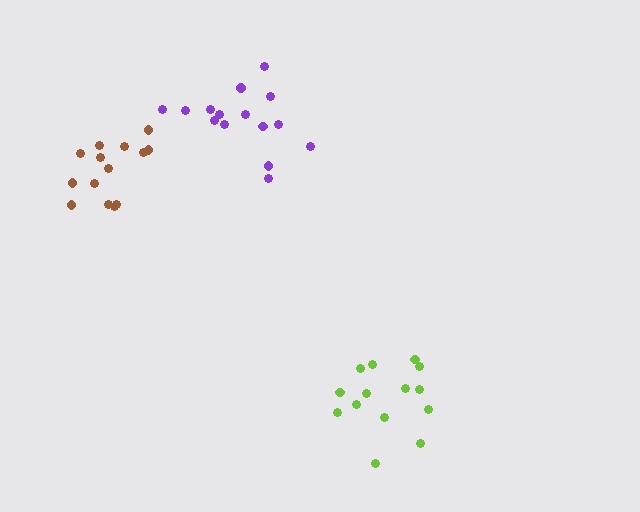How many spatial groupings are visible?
There are 3 spatial groupings.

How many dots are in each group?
Group 1: 15 dots, Group 2: 14 dots, Group 3: 14 dots (43 total).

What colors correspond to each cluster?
The clusters are colored: purple, brown, lime.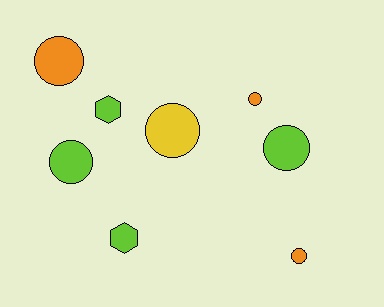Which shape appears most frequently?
Circle, with 6 objects.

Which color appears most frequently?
Lime, with 4 objects.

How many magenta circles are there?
There are no magenta circles.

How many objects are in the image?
There are 8 objects.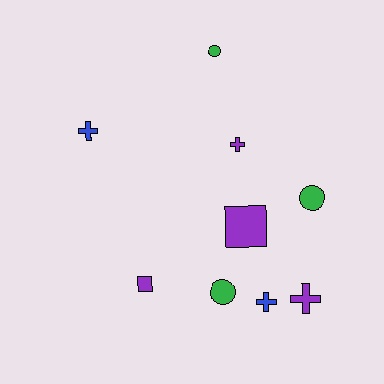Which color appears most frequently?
Purple, with 4 objects.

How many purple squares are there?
There are 2 purple squares.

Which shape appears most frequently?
Cross, with 4 objects.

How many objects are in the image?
There are 9 objects.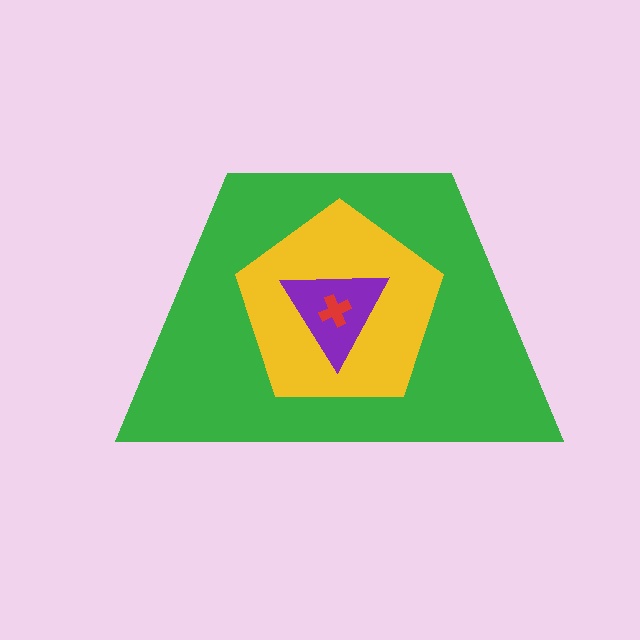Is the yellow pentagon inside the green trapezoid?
Yes.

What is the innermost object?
The red cross.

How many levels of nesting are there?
4.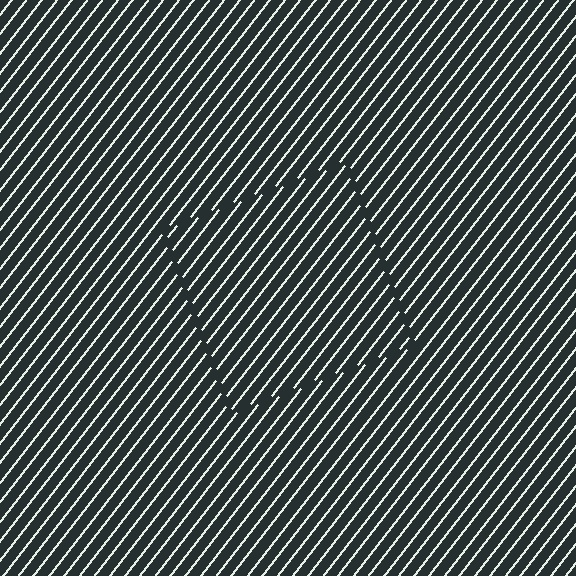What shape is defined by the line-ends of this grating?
An illusory square. The interior of the shape contains the same grating, shifted by half a period — the contour is defined by the phase discontinuity where line-ends from the inner and outer gratings abut.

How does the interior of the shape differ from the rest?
The interior of the shape contains the same grating, shifted by half a period — the contour is defined by the phase discontinuity where line-ends from the inner and outer gratings abut.